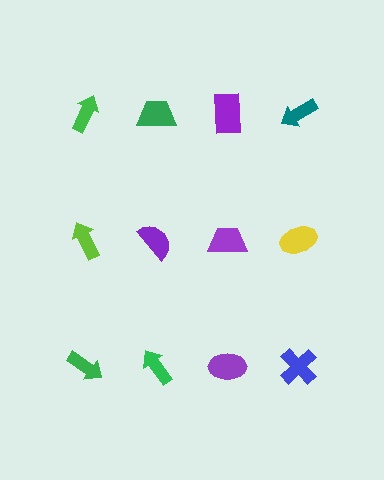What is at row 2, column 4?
A yellow ellipse.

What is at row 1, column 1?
A green arrow.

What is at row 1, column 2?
A green trapezoid.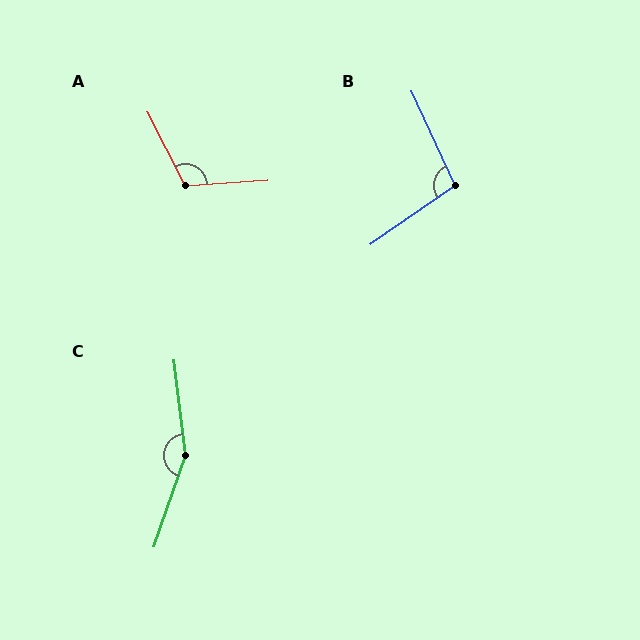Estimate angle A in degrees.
Approximately 113 degrees.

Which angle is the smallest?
B, at approximately 100 degrees.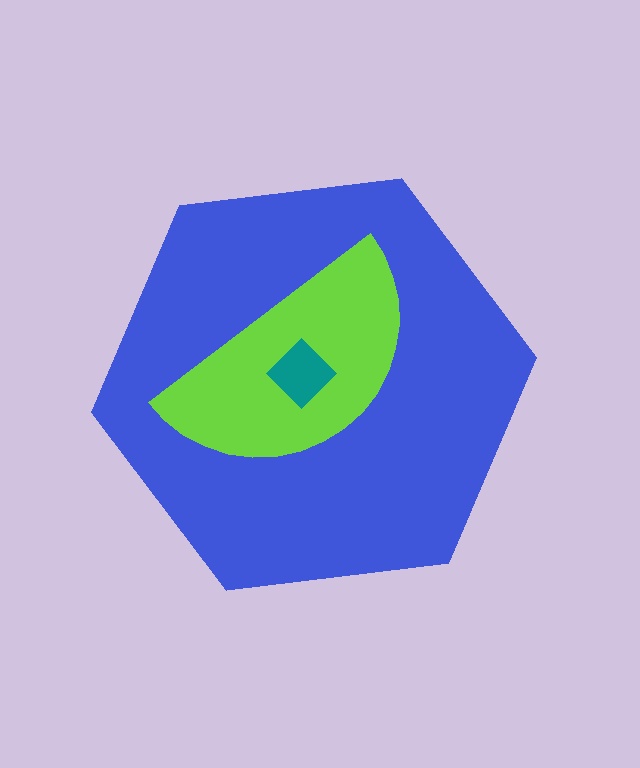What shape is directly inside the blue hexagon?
The lime semicircle.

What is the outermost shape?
The blue hexagon.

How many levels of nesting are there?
3.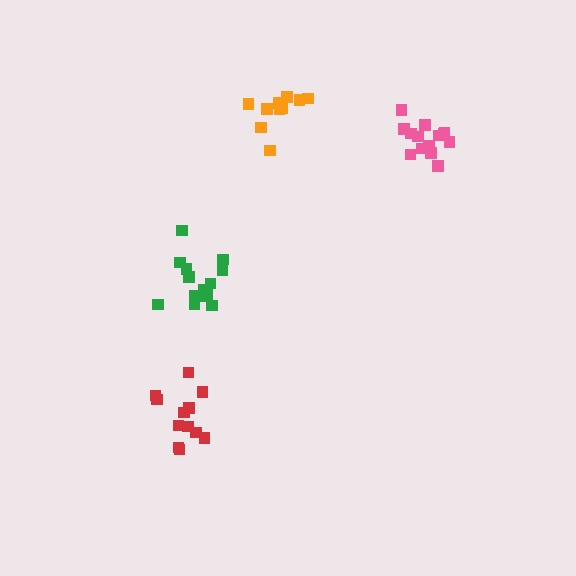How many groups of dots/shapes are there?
There are 4 groups.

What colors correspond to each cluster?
The clusters are colored: pink, green, red, orange.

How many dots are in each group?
Group 1: 14 dots, Group 2: 15 dots, Group 3: 12 dots, Group 4: 10 dots (51 total).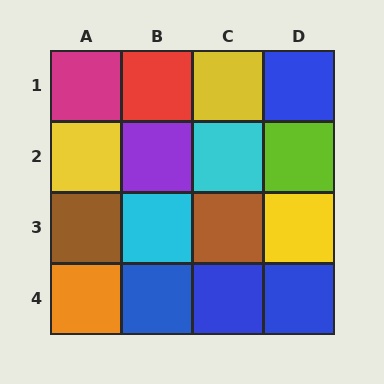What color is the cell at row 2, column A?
Yellow.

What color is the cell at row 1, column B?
Red.